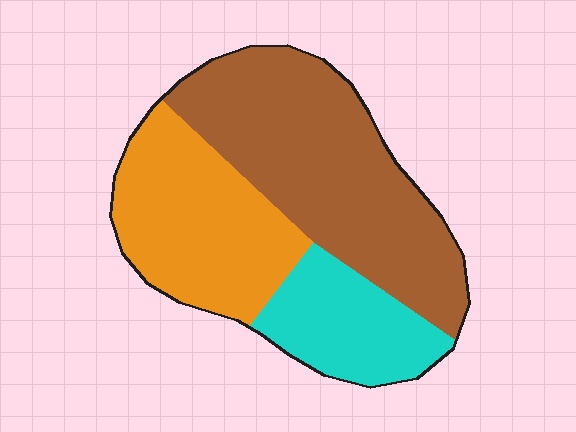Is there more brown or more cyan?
Brown.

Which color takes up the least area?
Cyan, at roughly 20%.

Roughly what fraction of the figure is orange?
Orange takes up about one third (1/3) of the figure.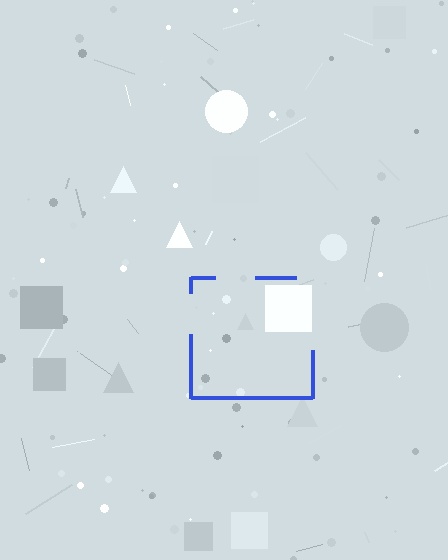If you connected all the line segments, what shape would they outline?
They would outline a square.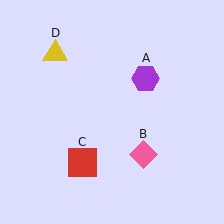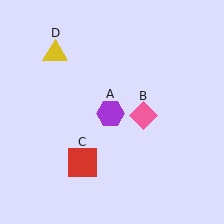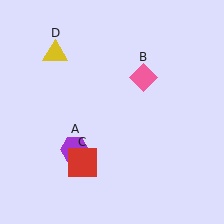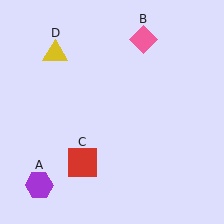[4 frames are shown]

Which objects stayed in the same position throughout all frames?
Red square (object C) and yellow triangle (object D) remained stationary.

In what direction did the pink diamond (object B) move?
The pink diamond (object B) moved up.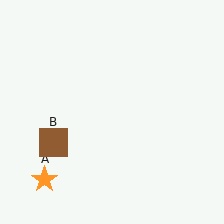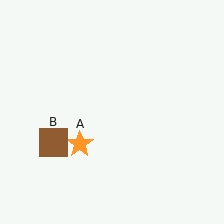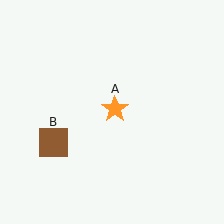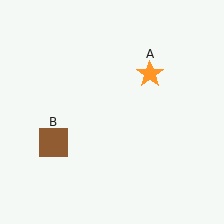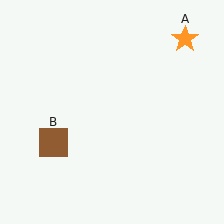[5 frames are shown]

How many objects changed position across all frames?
1 object changed position: orange star (object A).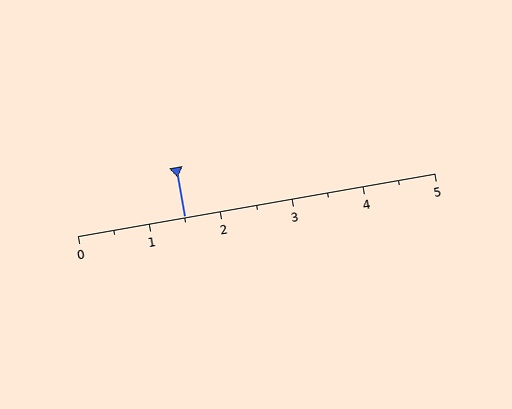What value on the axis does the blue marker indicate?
The marker indicates approximately 1.5.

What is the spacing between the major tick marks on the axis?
The major ticks are spaced 1 apart.